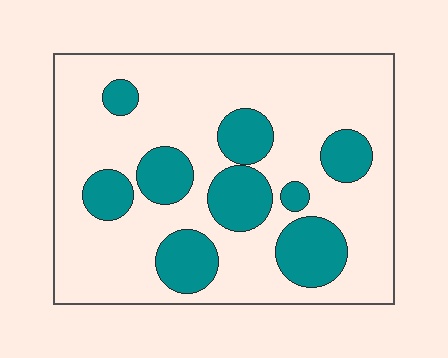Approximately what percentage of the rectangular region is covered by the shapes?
Approximately 25%.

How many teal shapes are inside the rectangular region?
9.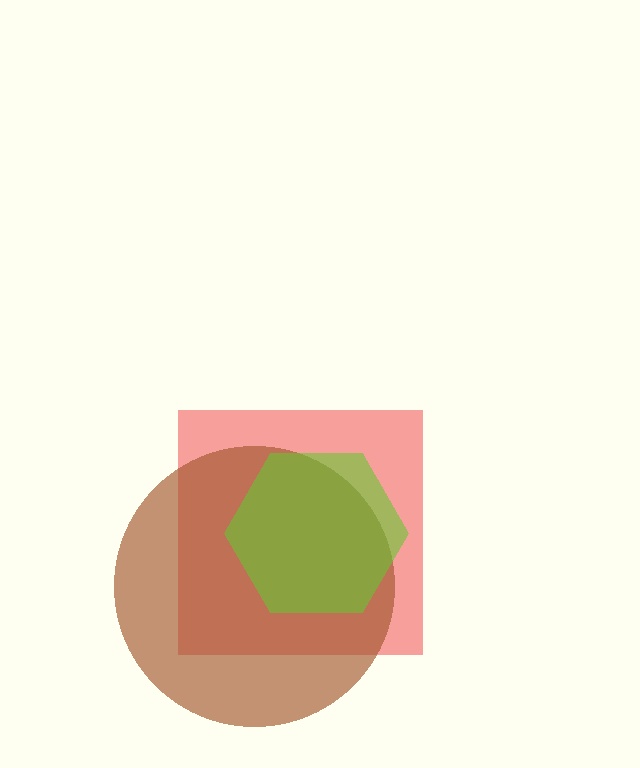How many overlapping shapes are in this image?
There are 3 overlapping shapes in the image.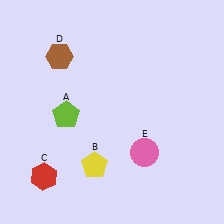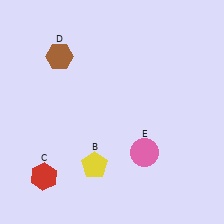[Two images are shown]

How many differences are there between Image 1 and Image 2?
There is 1 difference between the two images.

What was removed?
The lime pentagon (A) was removed in Image 2.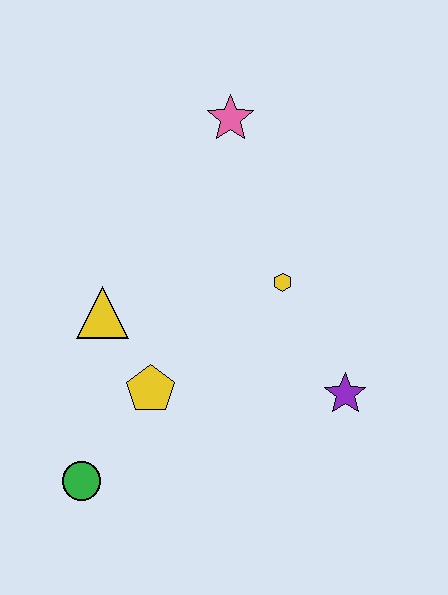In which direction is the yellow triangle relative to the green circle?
The yellow triangle is above the green circle.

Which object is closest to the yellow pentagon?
The yellow triangle is closest to the yellow pentagon.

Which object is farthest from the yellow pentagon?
The pink star is farthest from the yellow pentagon.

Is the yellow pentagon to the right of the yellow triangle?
Yes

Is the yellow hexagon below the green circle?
No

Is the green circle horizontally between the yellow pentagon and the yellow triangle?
No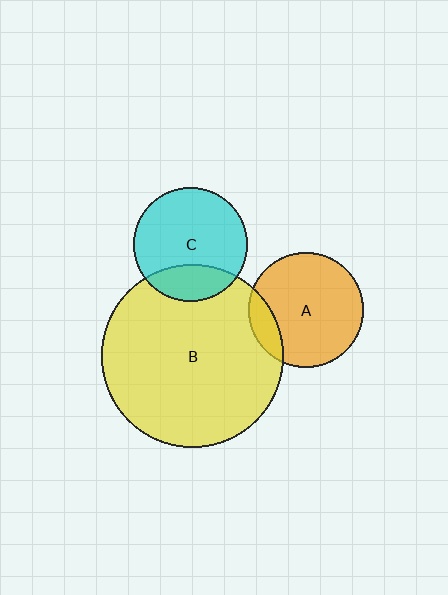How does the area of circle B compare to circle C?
Approximately 2.5 times.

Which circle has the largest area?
Circle B (yellow).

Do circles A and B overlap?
Yes.